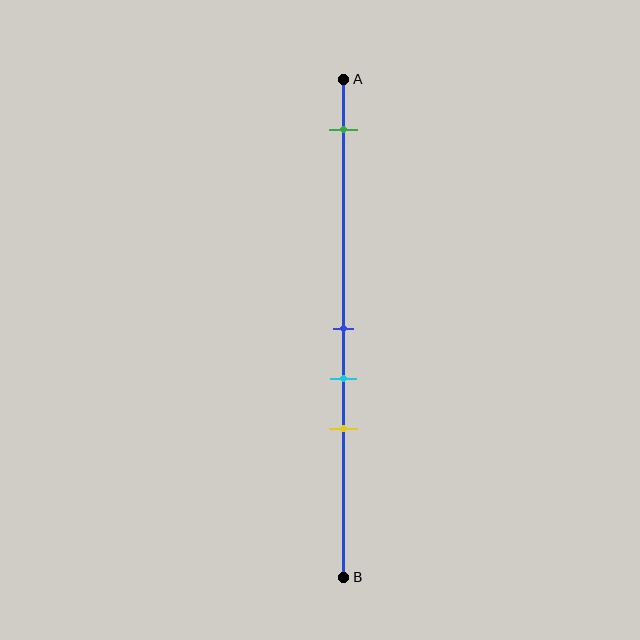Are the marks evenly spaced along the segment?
No, the marks are not evenly spaced.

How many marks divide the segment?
There are 4 marks dividing the segment.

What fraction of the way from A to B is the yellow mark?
The yellow mark is approximately 70% (0.7) of the way from A to B.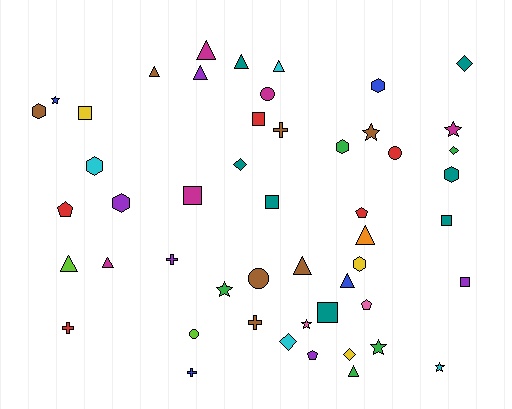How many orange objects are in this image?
There is 1 orange object.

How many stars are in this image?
There are 7 stars.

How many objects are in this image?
There are 50 objects.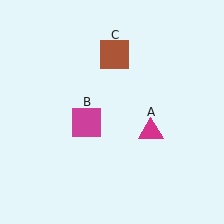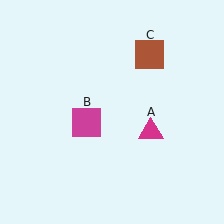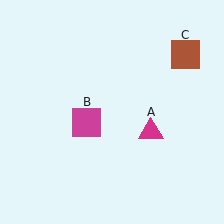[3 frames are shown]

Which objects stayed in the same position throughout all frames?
Magenta triangle (object A) and magenta square (object B) remained stationary.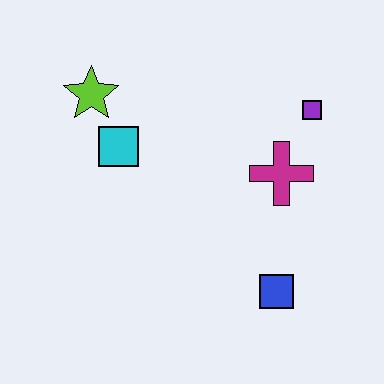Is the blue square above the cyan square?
No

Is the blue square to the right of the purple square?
No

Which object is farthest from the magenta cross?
The lime star is farthest from the magenta cross.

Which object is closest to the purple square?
The magenta cross is closest to the purple square.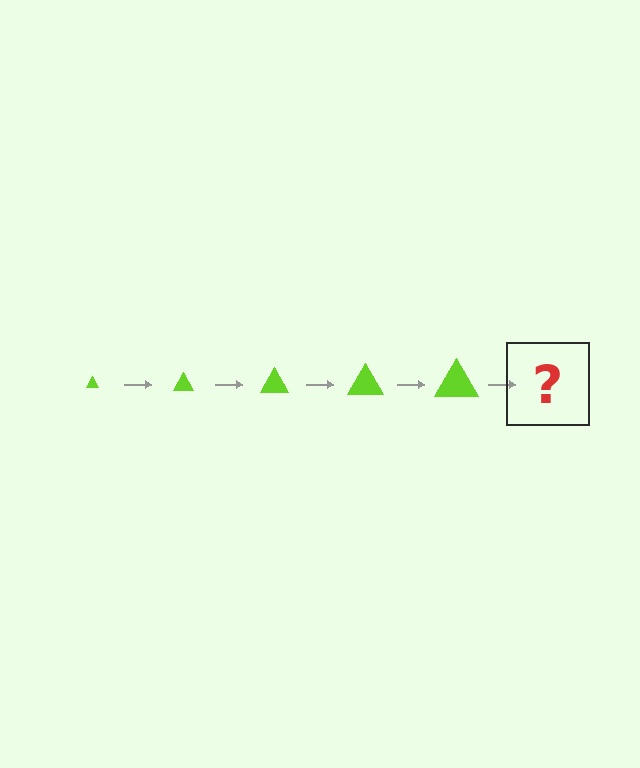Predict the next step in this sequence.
The next step is a lime triangle, larger than the previous one.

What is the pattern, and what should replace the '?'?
The pattern is that the triangle gets progressively larger each step. The '?' should be a lime triangle, larger than the previous one.